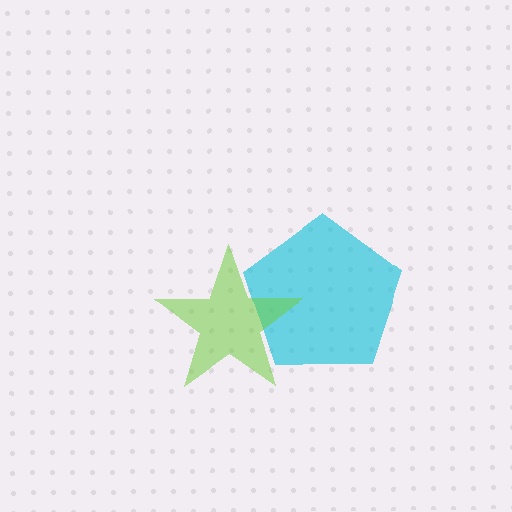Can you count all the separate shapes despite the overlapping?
Yes, there are 2 separate shapes.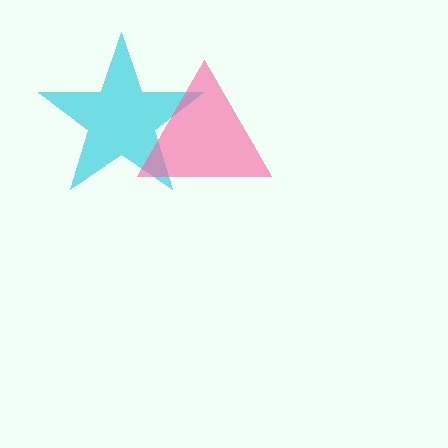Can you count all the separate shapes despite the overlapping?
Yes, there are 2 separate shapes.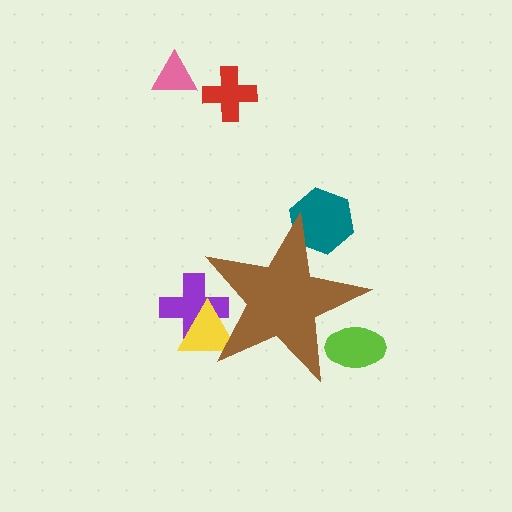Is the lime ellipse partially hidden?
Yes, the lime ellipse is partially hidden behind the brown star.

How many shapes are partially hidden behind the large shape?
4 shapes are partially hidden.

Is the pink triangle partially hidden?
No, the pink triangle is fully visible.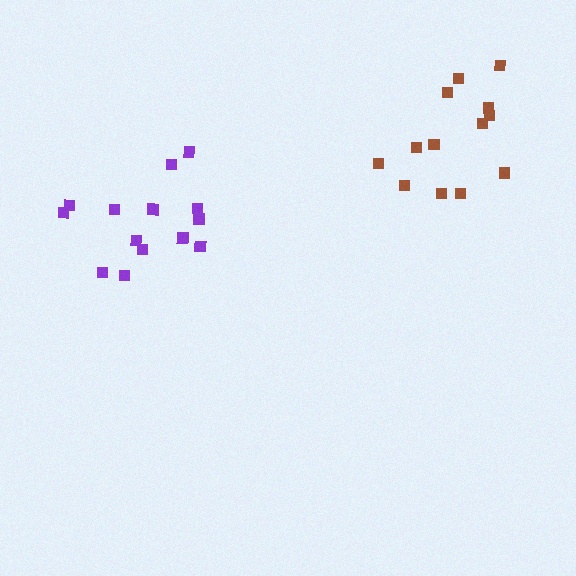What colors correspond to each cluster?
The clusters are colored: purple, brown.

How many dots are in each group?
Group 1: 14 dots, Group 2: 13 dots (27 total).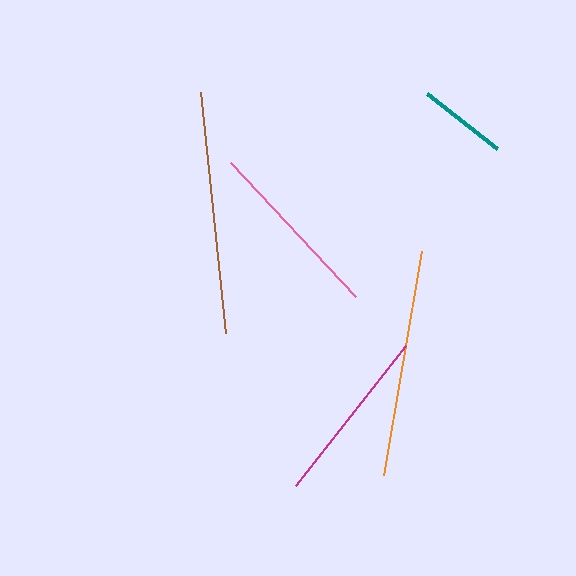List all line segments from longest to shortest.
From longest to shortest: brown, orange, pink, magenta, teal.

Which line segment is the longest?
The brown line is the longest at approximately 243 pixels.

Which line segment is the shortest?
The teal line is the shortest at approximately 89 pixels.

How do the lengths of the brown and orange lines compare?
The brown and orange lines are approximately the same length.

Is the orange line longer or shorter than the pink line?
The orange line is longer than the pink line.